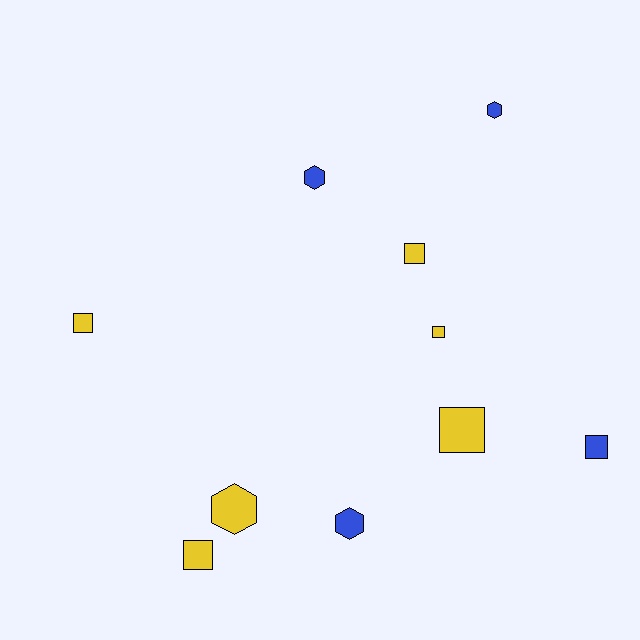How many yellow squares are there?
There are 5 yellow squares.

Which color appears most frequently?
Yellow, with 6 objects.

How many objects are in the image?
There are 10 objects.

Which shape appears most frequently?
Square, with 6 objects.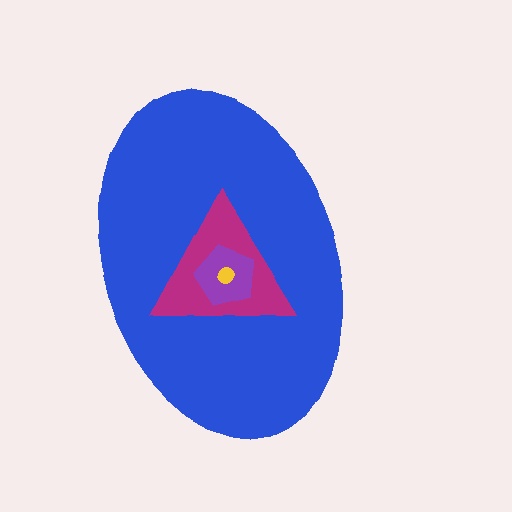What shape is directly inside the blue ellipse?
The magenta triangle.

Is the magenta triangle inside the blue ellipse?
Yes.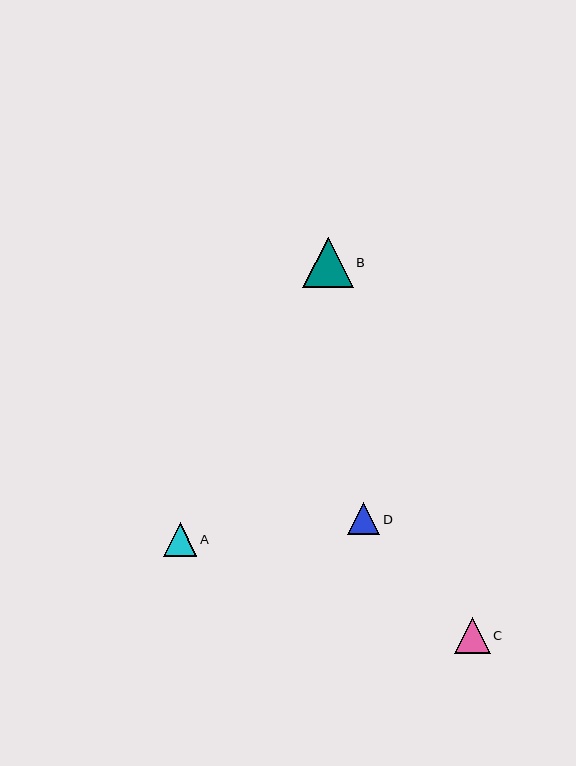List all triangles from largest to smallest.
From largest to smallest: B, C, A, D.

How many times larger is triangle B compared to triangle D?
Triangle B is approximately 1.6 times the size of triangle D.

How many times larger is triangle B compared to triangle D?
Triangle B is approximately 1.6 times the size of triangle D.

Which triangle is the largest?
Triangle B is the largest with a size of approximately 50 pixels.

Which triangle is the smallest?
Triangle D is the smallest with a size of approximately 32 pixels.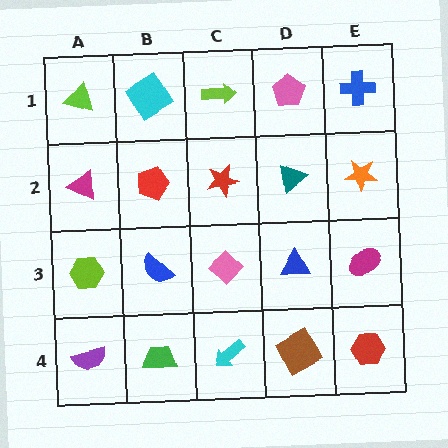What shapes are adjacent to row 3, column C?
A red star (row 2, column C), a cyan arrow (row 4, column C), a blue semicircle (row 3, column B), a blue triangle (row 3, column D).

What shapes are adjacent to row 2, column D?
A pink pentagon (row 1, column D), a blue triangle (row 3, column D), a red star (row 2, column C), an orange star (row 2, column E).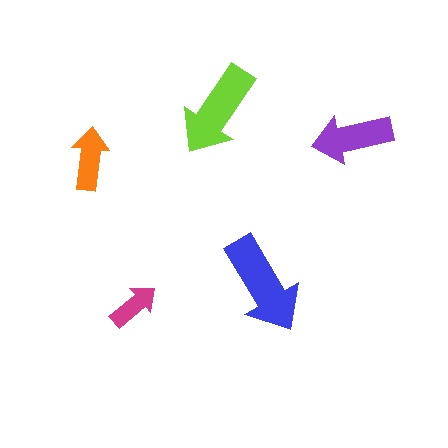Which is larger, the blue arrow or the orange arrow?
The blue one.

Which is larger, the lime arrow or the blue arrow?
The blue one.